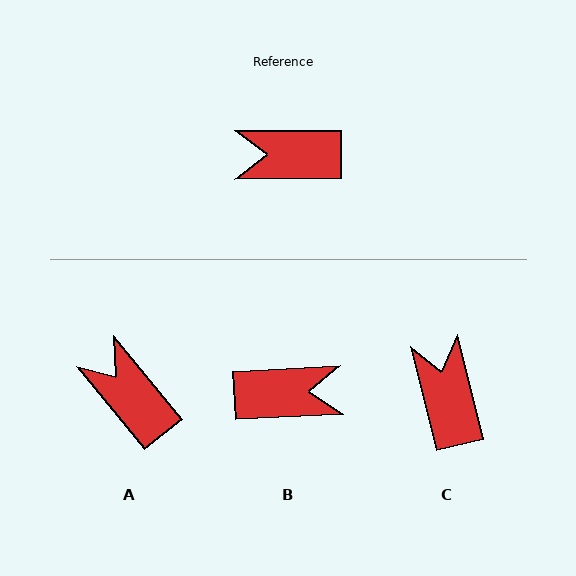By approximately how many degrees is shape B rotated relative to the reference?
Approximately 177 degrees clockwise.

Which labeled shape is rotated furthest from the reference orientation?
B, about 177 degrees away.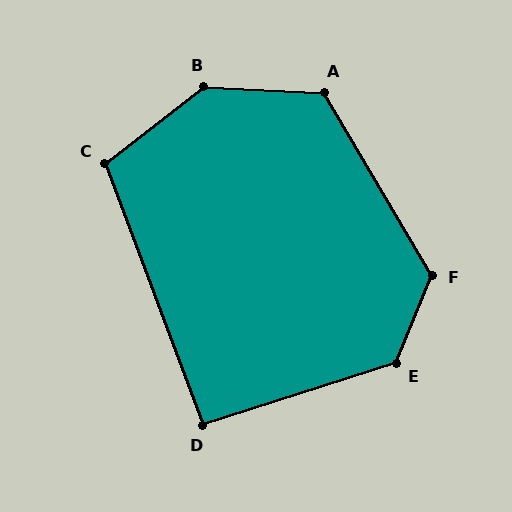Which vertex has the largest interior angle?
B, at approximately 139 degrees.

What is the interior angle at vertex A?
Approximately 123 degrees (obtuse).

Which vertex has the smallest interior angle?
D, at approximately 93 degrees.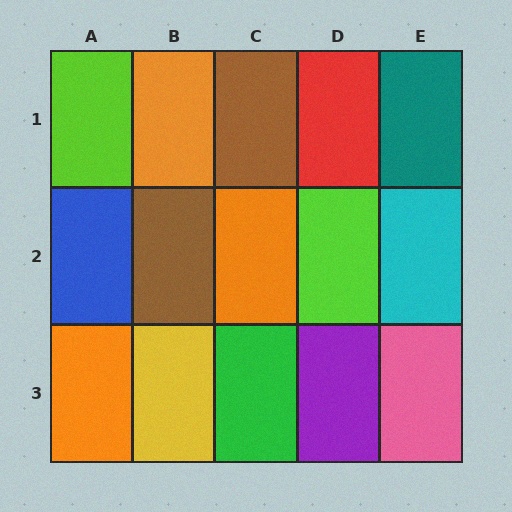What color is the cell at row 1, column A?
Lime.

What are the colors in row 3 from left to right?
Orange, yellow, green, purple, pink.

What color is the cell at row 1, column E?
Teal.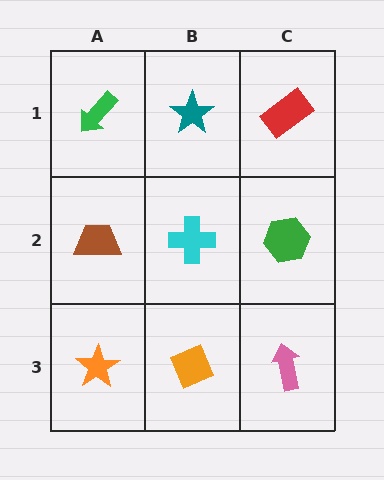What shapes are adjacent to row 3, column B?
A cyan cross (row 2, column B), an orange star (row 3, column A), a pink arrow (row 3, column C).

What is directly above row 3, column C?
A green hexagon.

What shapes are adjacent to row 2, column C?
A red rectangle (row 1, column C), a pink arrow (row 3, column C), a cyan cross (row 2, column B).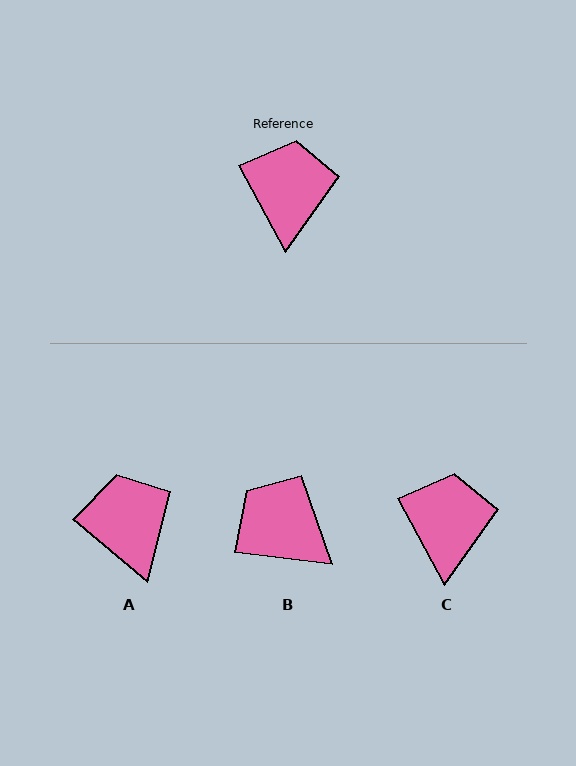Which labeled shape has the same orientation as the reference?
C.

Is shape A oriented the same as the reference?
No, it is off by about 22 degrees.